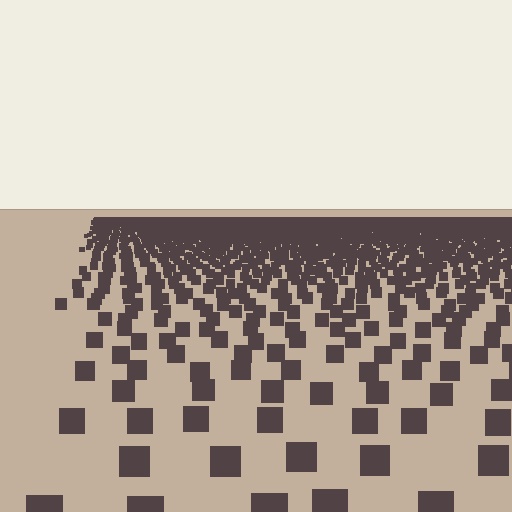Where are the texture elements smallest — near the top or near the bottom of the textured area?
Near the top.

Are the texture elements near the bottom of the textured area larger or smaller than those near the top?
Larger. Near the bottom, elements are closer to the viewer and appear at a bigger on-screen size.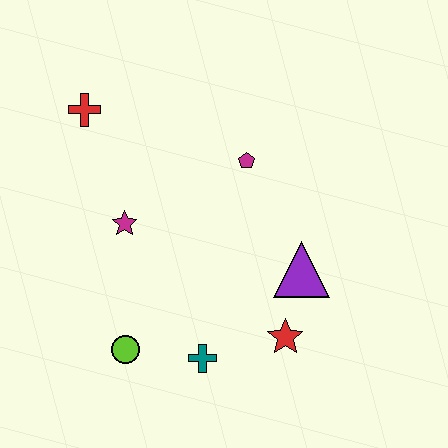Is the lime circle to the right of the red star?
No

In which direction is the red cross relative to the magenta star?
The red cross is above the magenta star.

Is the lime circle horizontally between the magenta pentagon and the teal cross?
No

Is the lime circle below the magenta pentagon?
Yes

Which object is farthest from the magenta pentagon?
The lime circle is farthest from the magenta pentagon.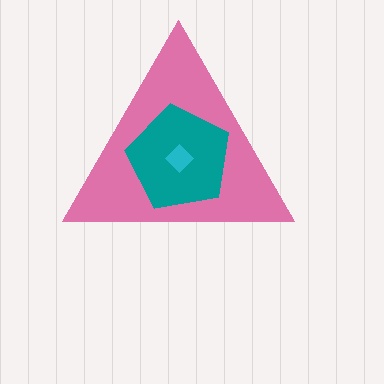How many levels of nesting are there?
3.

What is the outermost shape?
The pink triangle.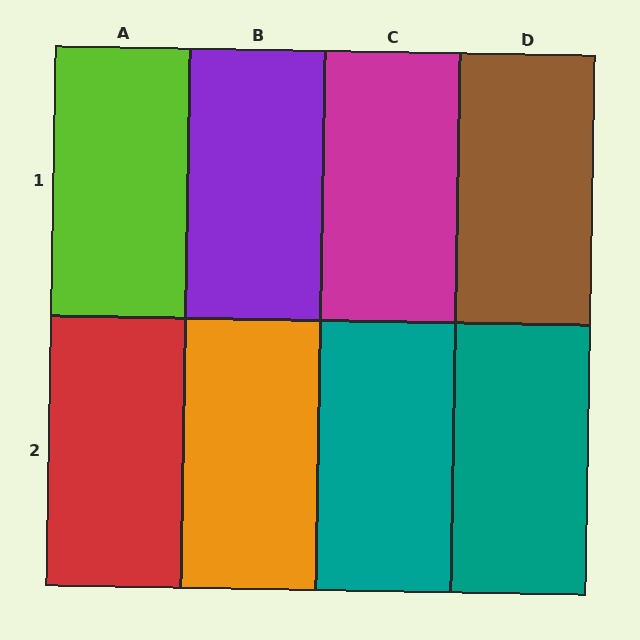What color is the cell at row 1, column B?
Purple.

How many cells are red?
1 cell is red.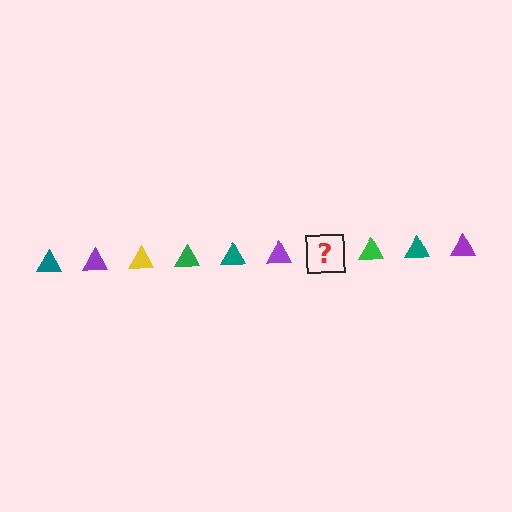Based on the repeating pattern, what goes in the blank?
The blank should be a yellow triangle.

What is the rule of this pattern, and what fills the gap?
The rule is that the pattern cycles through teal, purple, yellow, green triangles. The gap should be filled with a yellow triangle.